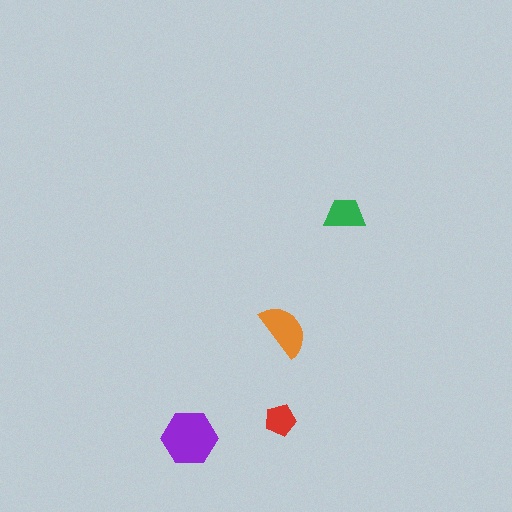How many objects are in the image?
There are 4 objects in the image.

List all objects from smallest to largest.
The red pentagon, the green trapezoid, the orange semicircle, the purple hexagon.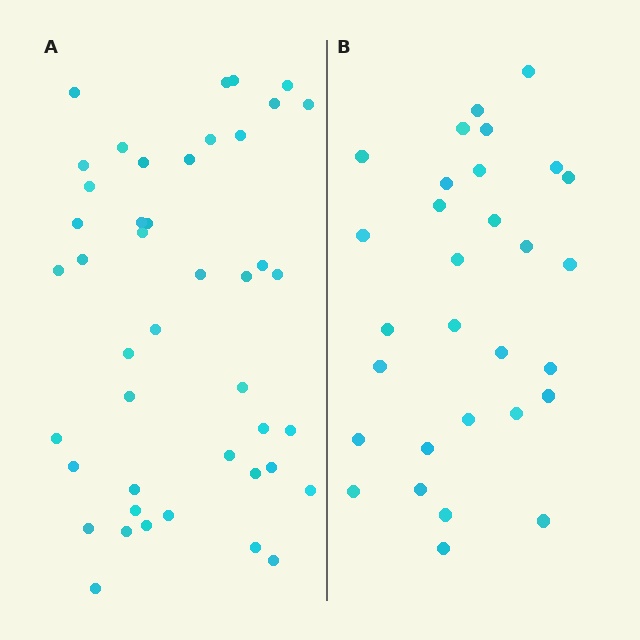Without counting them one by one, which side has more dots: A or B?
Region A (the left region) has more dots.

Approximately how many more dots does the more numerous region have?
Region A has approximately 15 more dots than region B.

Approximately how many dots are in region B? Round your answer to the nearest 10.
About 30 dots.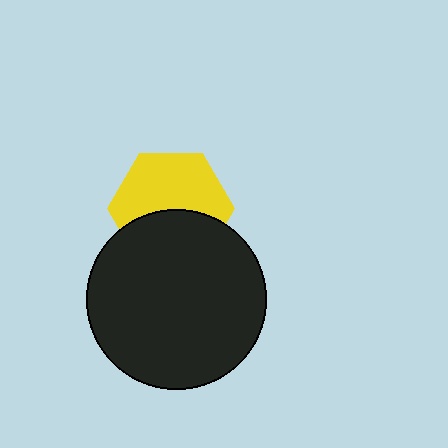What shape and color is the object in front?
The object in front is a black circle.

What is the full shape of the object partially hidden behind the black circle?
The partially hidden object is a yellow hexagon.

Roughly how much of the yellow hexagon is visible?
About half of it is visible (roughly 58%).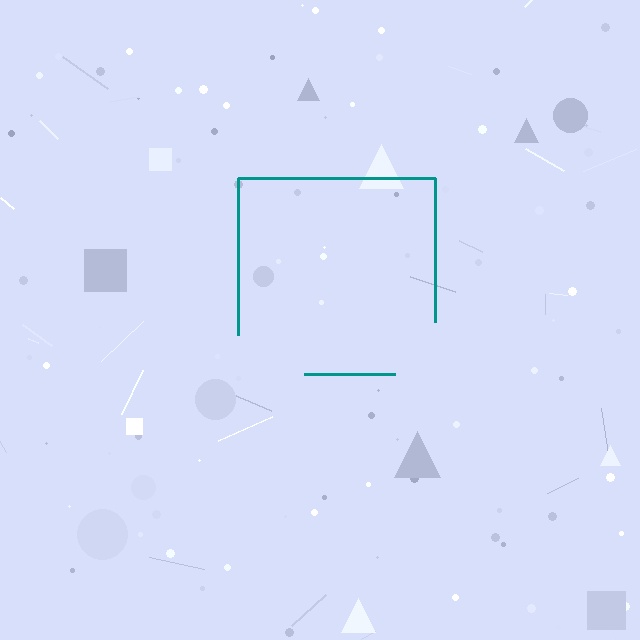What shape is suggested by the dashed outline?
The dashed outline suggests a square.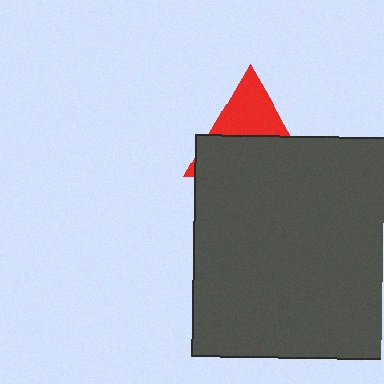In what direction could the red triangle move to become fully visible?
The red triangle could move up. That would shift it out from behind the dark gray square entirely.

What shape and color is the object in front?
The object in front is a dark gray square.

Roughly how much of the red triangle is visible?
A small part of it is visible (roughly 40%).